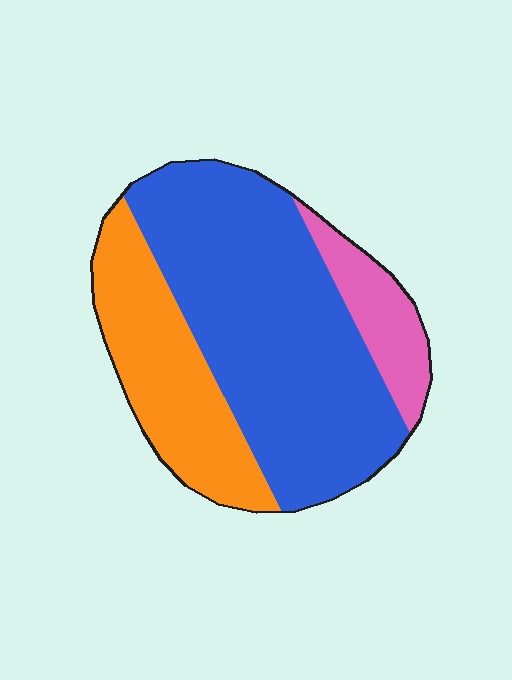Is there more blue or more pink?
Blue.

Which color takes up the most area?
Blue, at roughly 60%.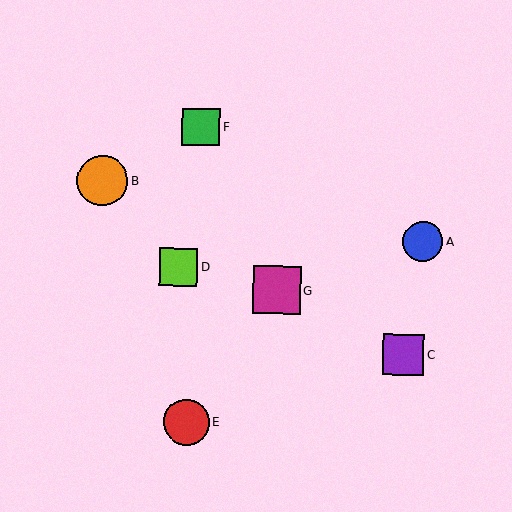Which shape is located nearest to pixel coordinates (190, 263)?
The lime square (labeled D) at (178, 267) is nearest to that location.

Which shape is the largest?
The orange circle (labeled B) is the largest.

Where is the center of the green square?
The center of the green square is at (201, 127).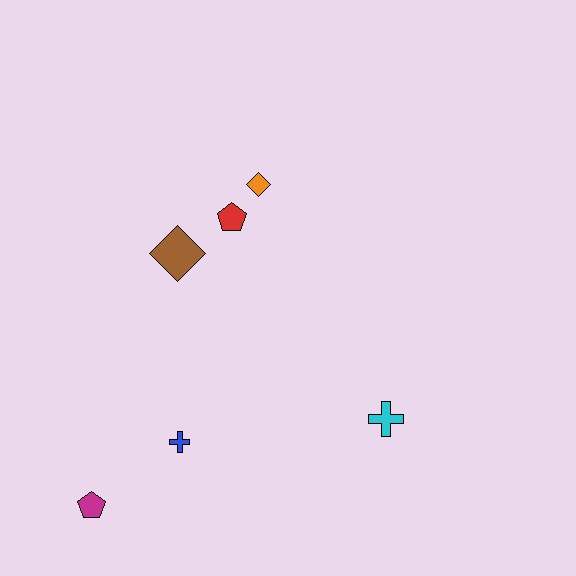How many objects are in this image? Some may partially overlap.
There are 6 objects.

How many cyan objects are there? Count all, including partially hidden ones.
There is 1 cyan object.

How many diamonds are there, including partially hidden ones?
There are 2 diamonds.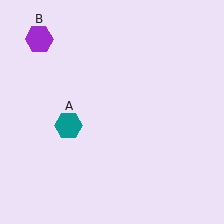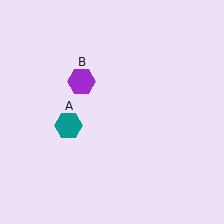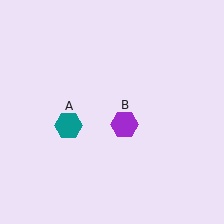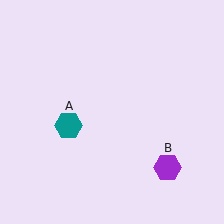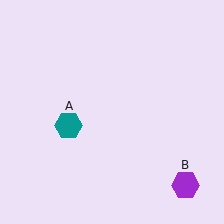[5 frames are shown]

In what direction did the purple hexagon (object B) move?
The purple hexagon (object B) moved down and to the right.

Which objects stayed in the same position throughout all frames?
Teal hexagon (object A) remained stationary.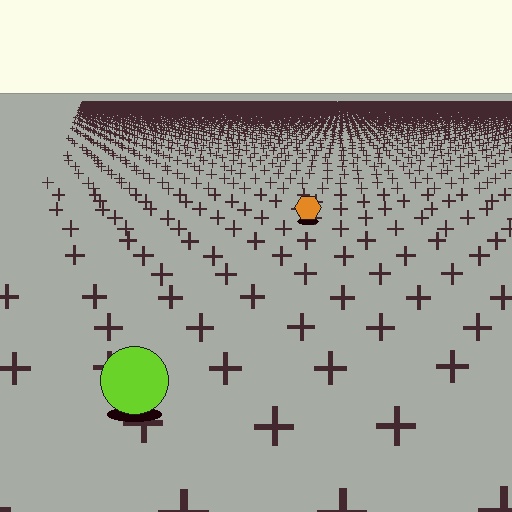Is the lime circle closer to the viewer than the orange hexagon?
Yes. The lime circle is closer — you can tell from the texture gradient: the ground texture is coarser near it.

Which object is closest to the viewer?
The lime circle is closest. The texture marks near it are larger and more spread out.